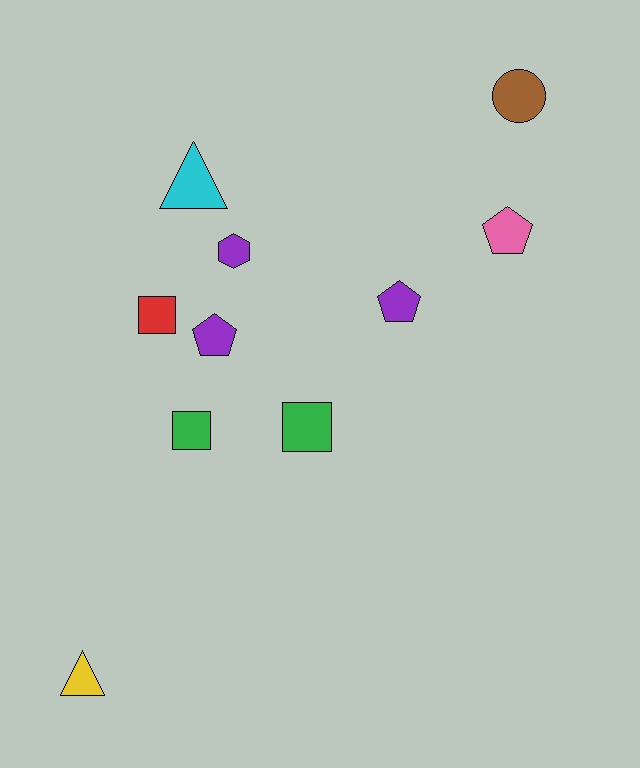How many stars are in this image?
There are no stars.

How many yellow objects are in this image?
There is 1 yellow object.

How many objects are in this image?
There are 10 objects.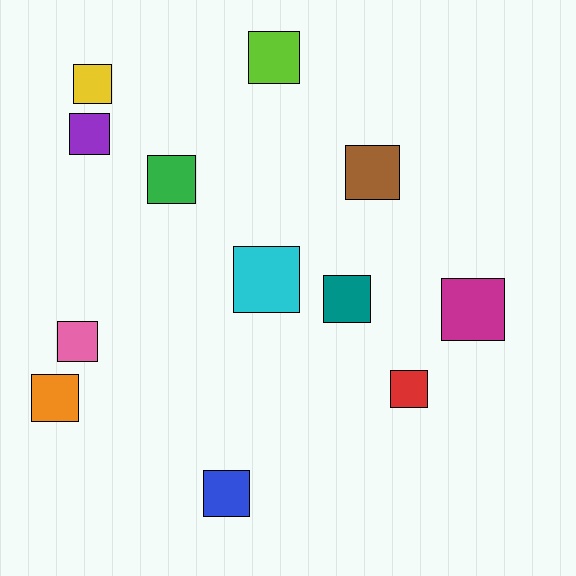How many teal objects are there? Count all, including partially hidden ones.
There is 1 teal object.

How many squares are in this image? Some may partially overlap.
There are 12 squares.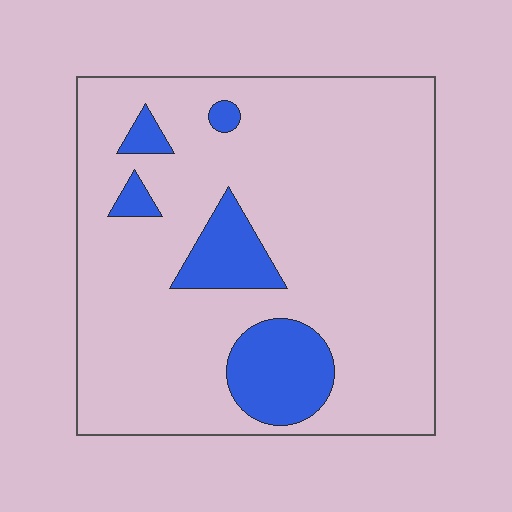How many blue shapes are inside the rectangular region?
5.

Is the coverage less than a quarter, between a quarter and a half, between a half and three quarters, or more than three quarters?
Less than a quarter.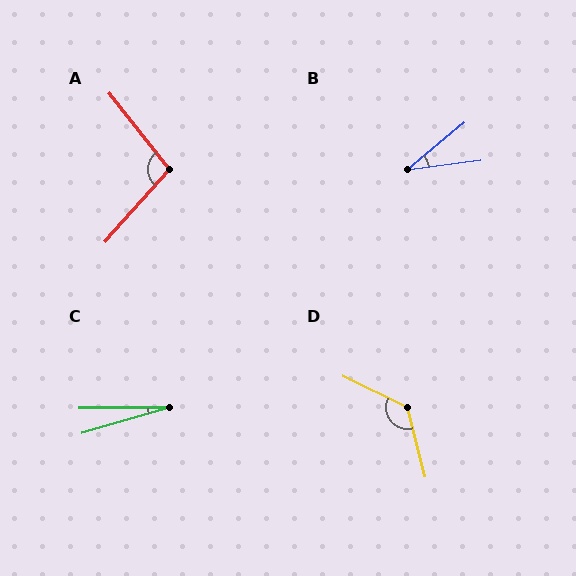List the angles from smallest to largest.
C (16°), B (32°), A (100°), D (130°).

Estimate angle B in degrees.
Approximately 32 degrees.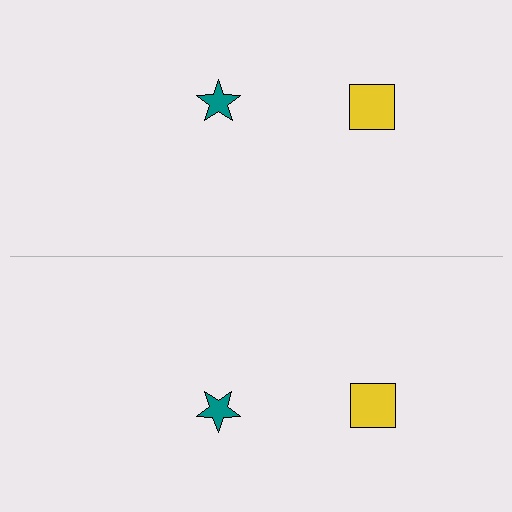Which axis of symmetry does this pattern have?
The pattern has a horizontal axis of symmetry running through the center of the image.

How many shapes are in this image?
There are 4 shapes in this image.